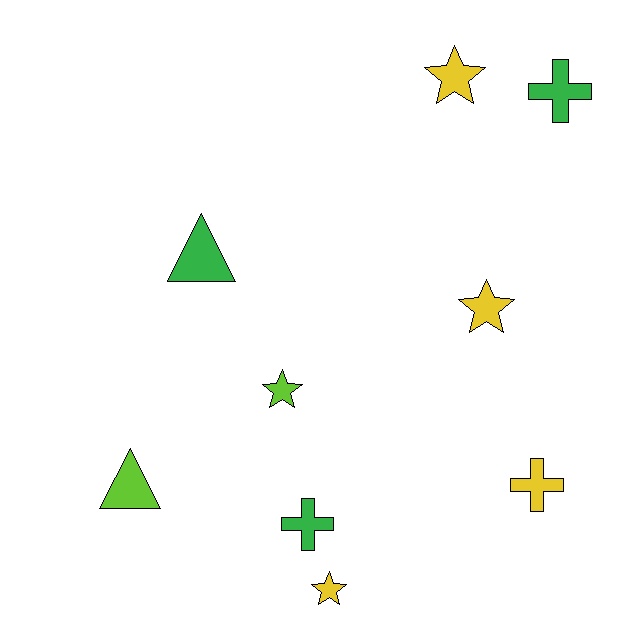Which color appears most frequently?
Yellow, with 4 objects.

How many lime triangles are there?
There is 1 lime triangle.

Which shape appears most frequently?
Star, with 4 objects.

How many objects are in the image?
There are 9 objects.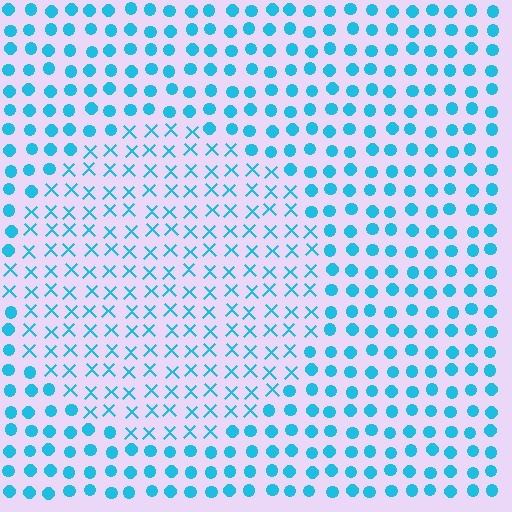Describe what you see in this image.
The image is filled with small cyan elements arranged in a uniform grid. A circle-shaped region contains X marks, while the surrounding area contains circles. The boundary is defined purely by the change in element shape.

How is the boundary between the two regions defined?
The boundary is defined by a change in element shape: X marks inside vs. circles outside. All elements share the same color and spacing.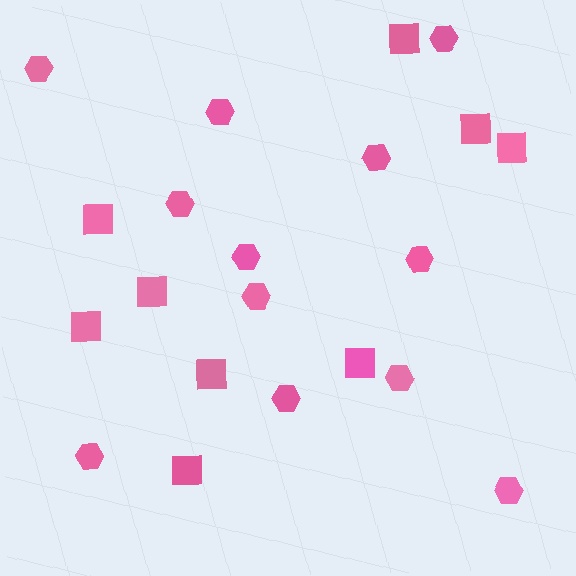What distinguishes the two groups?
There are 2 groups: one group of squares (9) and one group of hexagons (12).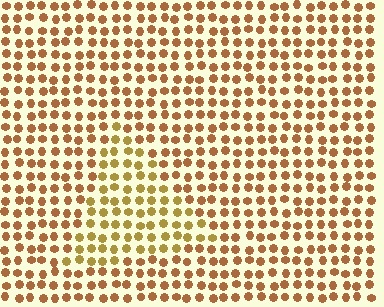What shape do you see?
I see a triangle.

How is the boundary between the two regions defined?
The boundary is defined purely by a slight shift in hue (about 24 degrees). Spacing, size, and orientation are identical on both sides.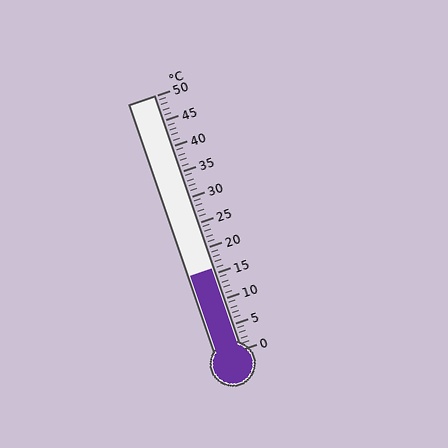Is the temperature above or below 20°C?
The temperature is below 20°C.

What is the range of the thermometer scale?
The thermometer scale ranges from 0°C to 50°C.